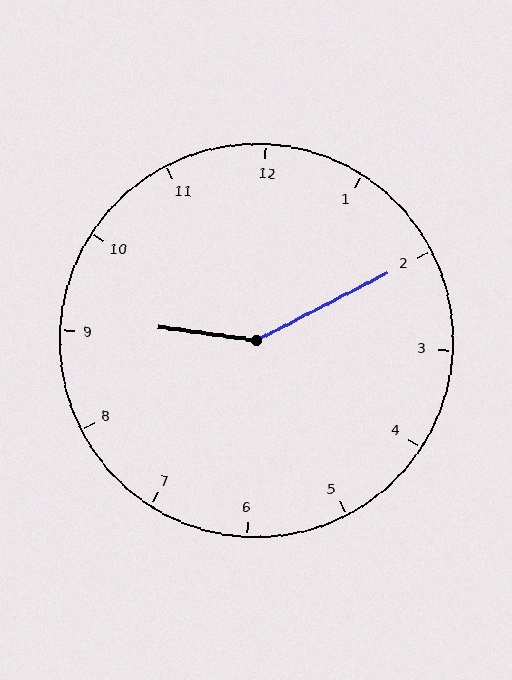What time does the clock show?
9:10.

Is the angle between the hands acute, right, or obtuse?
It is obtuse.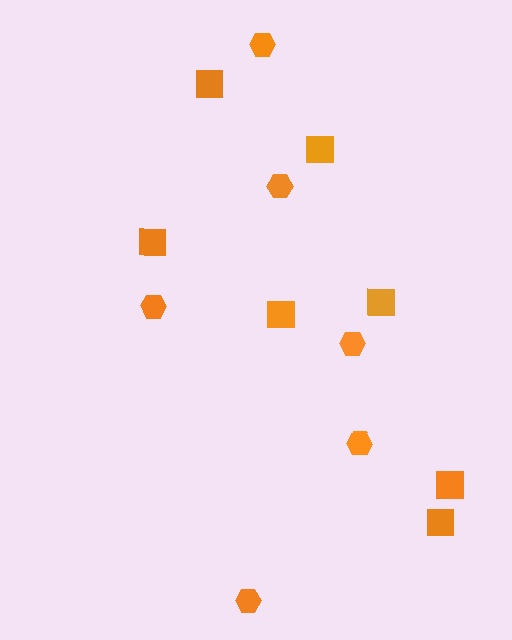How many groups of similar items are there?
There are 2 groups: one group of squares (7) and one group of hexagons (6).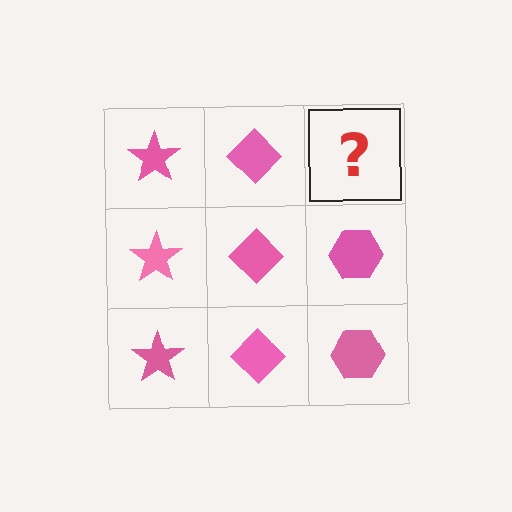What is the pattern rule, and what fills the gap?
The rule is that each column has a consistent shape. The gap should be filled with a pink hexagon.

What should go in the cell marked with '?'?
The missing cell should contain a pink hexagon.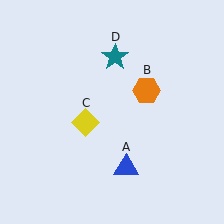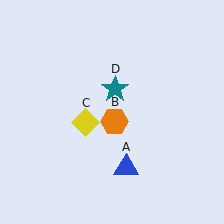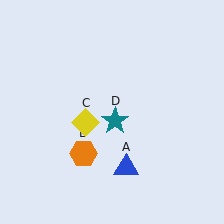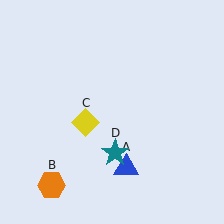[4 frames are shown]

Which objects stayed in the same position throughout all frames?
Blue triangle (object A) and yellow diamond (object C) remained stationary.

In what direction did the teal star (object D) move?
The teal star (object D) moved down.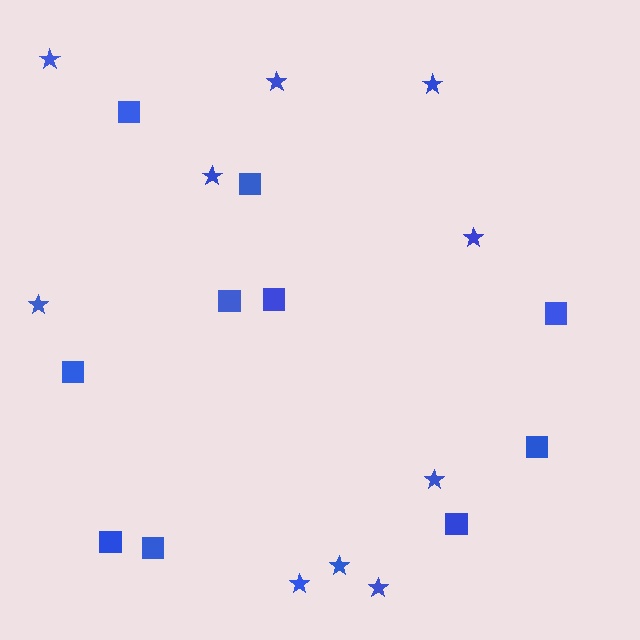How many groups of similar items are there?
There are 2 groups: one group of squares (10) and one group of stars (10).